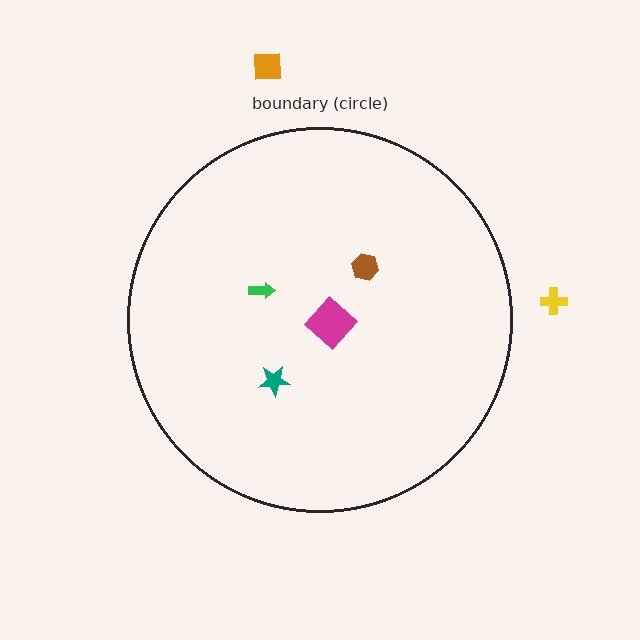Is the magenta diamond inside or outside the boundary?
Inside.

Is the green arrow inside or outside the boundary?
Inside.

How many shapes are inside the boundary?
4 inside, 2 outside.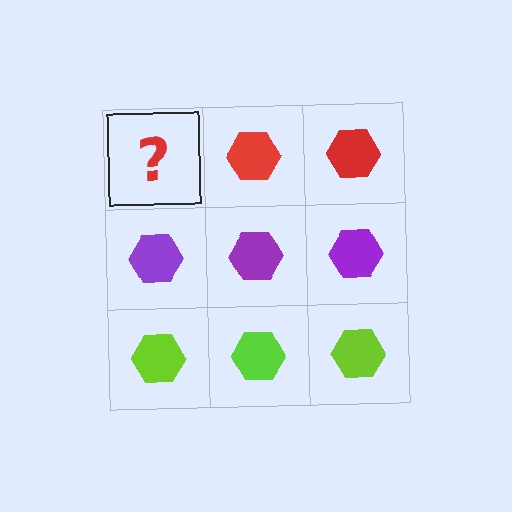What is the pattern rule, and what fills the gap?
The rule is that each row has a consistent color. The gap should be filled with a red hexagon.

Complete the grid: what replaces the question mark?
The question mark should be replaced with a red hexagon.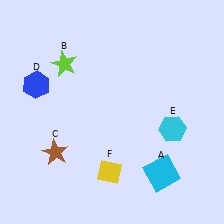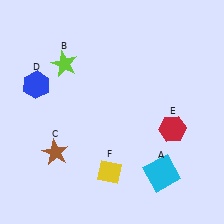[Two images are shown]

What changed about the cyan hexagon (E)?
In Image 1, E is cyan. In Image 2, it changed to red.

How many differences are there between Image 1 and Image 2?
There is 1 difference between the two images.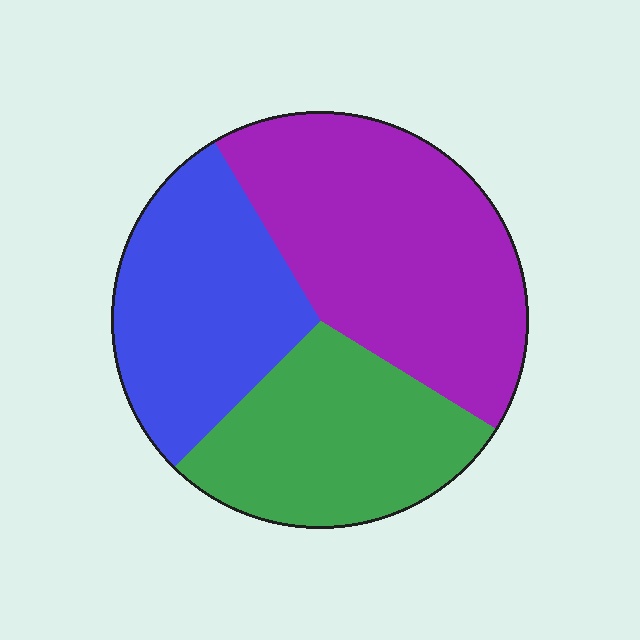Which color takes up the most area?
Purple, at roughly 40%.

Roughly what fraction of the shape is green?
Green takes up between a quarter and a half of the shape.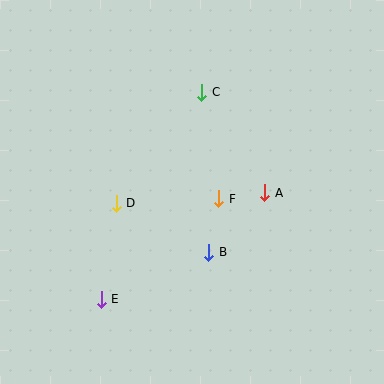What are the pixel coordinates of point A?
Point A is at (265, 193).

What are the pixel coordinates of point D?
Point D is at (116, 203).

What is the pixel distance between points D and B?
The distance between D and B is 104 pixels.